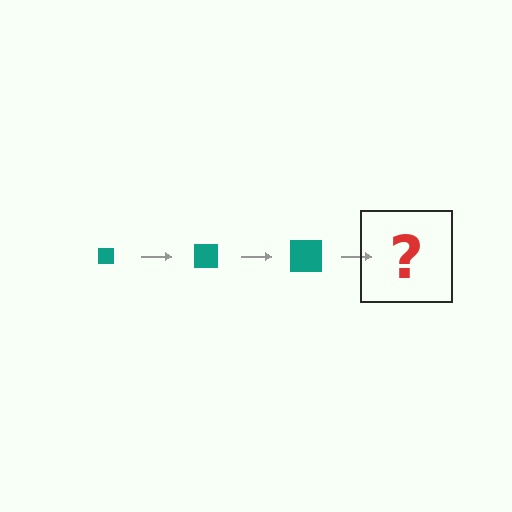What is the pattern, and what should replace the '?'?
The pattern is that the square gets progressively larger each step. The '?' should be a teal square, larger than the previous one.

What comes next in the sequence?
The next element should be a teal square, larger than the previous one.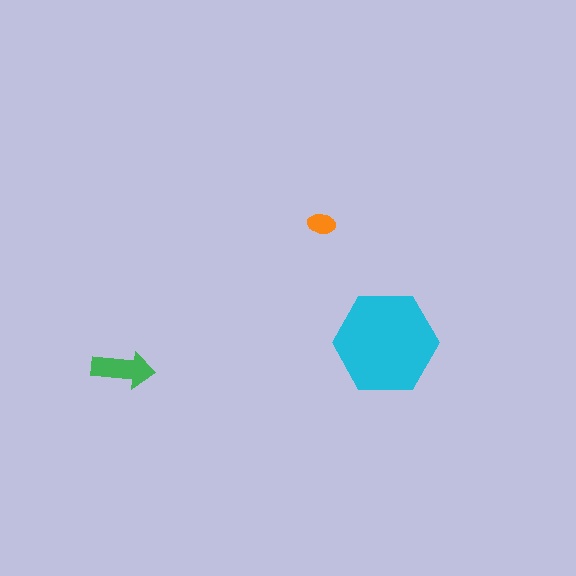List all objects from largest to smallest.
The cyan hexagon, the green arrow, the orange ellipse.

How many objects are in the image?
There are 3 objects in the image.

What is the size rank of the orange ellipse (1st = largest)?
3rd.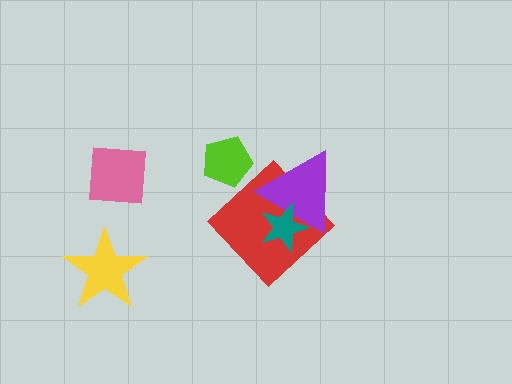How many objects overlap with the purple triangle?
2 objects overlap with the purple triangle.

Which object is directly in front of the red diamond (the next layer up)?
The purple triangle is directly in front of the red diamond.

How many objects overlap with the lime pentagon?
0 objects overlap with the lime pentagon.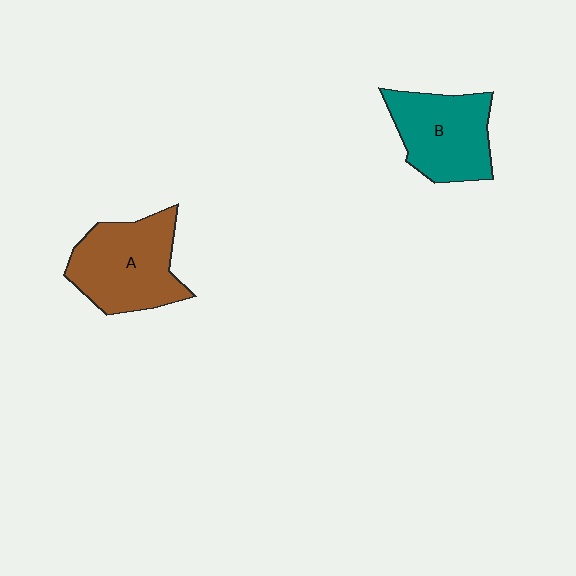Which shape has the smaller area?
Shape B (teal).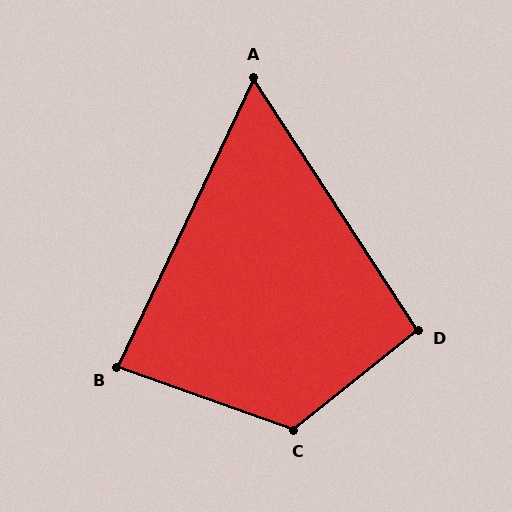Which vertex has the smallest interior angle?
A, at approximately 58 degrees.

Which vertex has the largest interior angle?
C, at approximately 122 degrees.